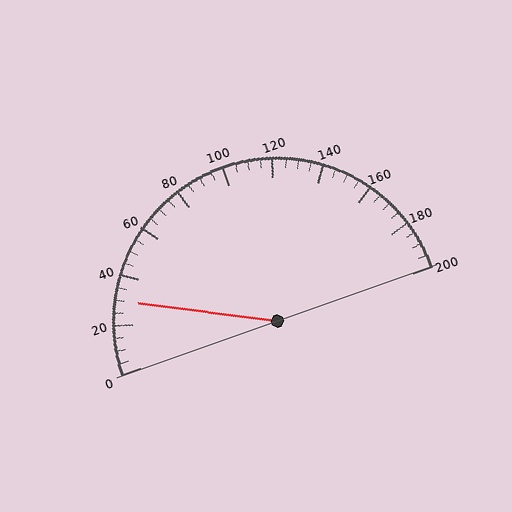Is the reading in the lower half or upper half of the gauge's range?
The reading is in the lower half of the range (0 to 200).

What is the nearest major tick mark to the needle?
The nearest major tick mark is 40.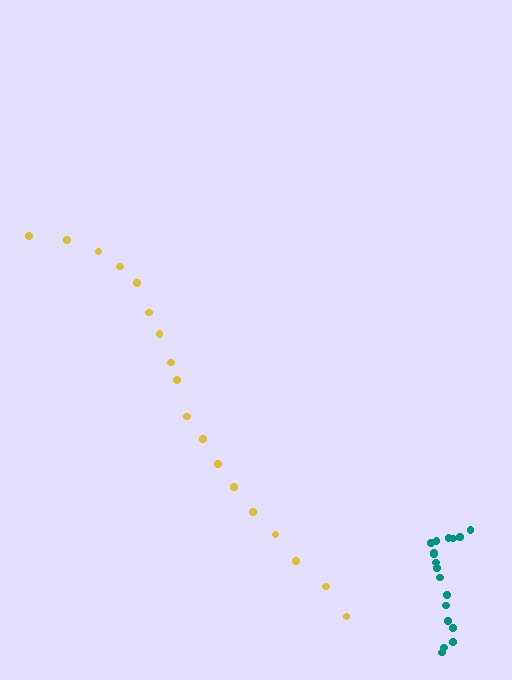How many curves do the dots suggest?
There are 2 distinct paths.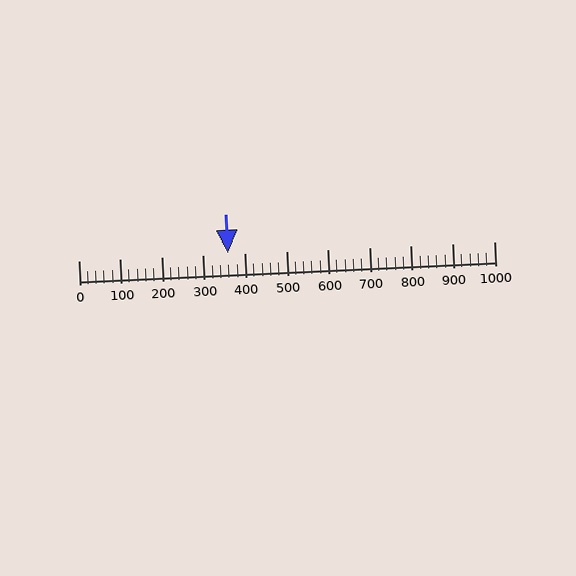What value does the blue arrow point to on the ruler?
The blue arrow points to approximately 360.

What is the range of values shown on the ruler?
The ruler shows values from 0 to 1000.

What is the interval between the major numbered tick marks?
The major tick marks are spaced 100 units apart.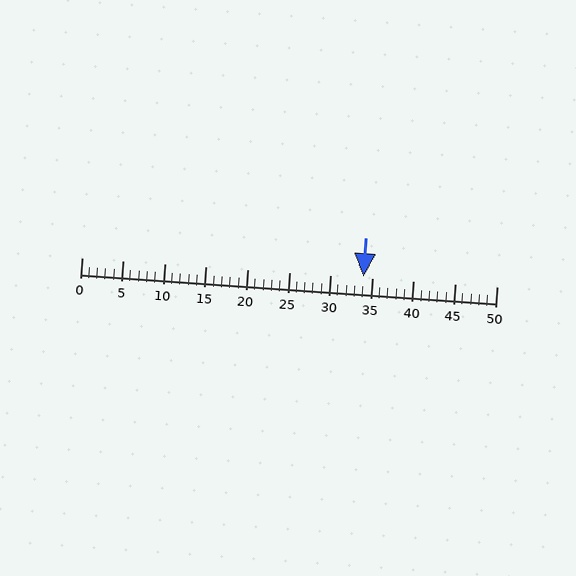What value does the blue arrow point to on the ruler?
The blue arrow points to approximately 34.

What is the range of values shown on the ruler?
The ruler shows values from 0 to 50.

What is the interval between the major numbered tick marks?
The major tick marks are spaced 5 units apart.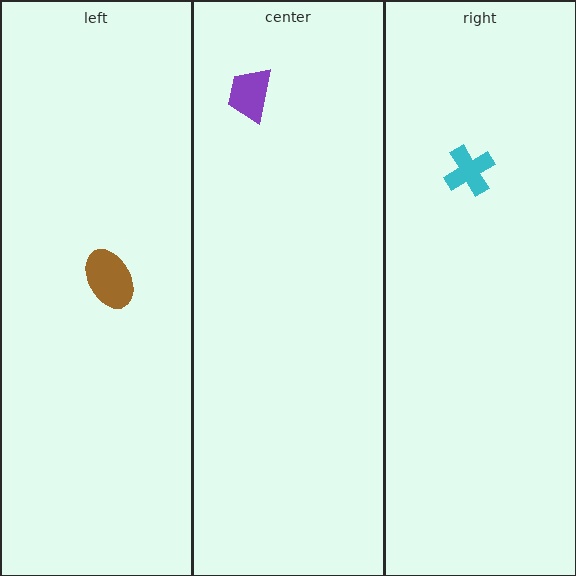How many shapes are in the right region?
1.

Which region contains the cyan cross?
The right region.